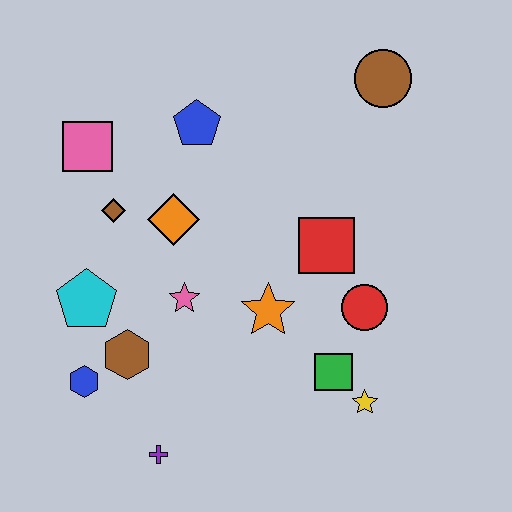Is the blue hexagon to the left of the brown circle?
Yes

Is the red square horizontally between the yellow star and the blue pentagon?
Yes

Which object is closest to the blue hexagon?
The brown hexagon is closest to the blue hexagon.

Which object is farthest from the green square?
The pink square is farthest from the green square.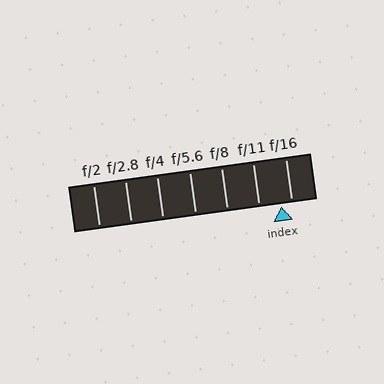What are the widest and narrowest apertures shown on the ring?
The widest aperture shown is f/2 and the narrowest is f/16.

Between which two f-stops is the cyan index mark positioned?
The index mark is between f/11 and f/16.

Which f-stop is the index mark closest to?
The index mark is closest to f/16.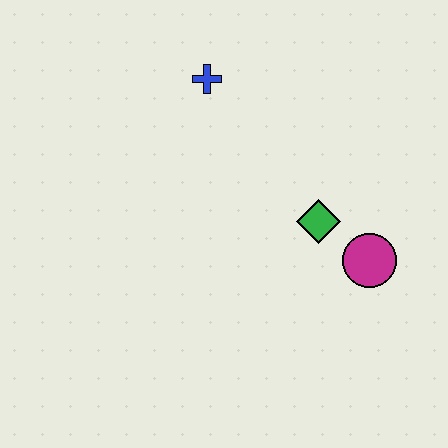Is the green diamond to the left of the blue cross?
No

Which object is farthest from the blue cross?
The magenta circle is farthest from the blue cross.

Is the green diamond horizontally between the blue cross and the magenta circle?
Yes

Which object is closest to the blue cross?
The green diamond is closest to the blue cross.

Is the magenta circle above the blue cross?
No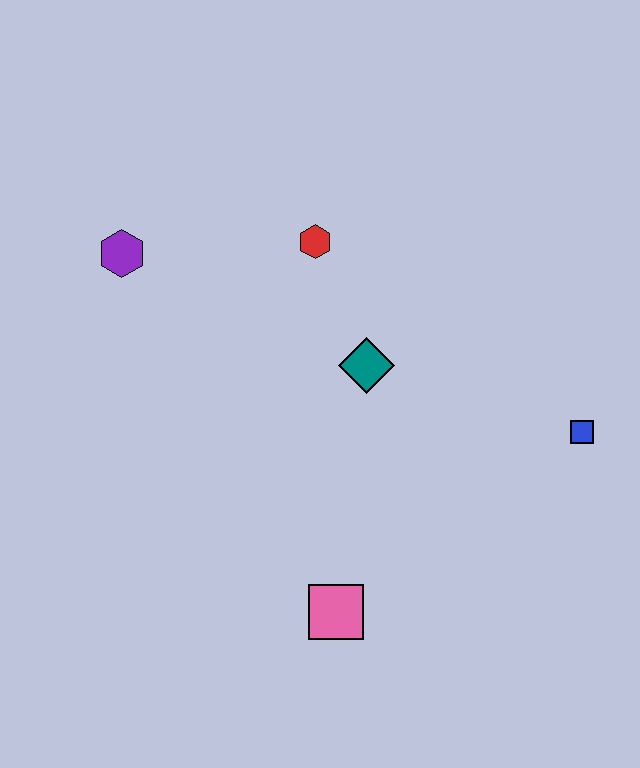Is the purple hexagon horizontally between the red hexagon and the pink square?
No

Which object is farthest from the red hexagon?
The pink square is farthest from the red hexagon.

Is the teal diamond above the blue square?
Yes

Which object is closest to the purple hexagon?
The red hexagon is closest to the purple hexagon.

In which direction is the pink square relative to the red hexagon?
The pink square is below the red hexagon.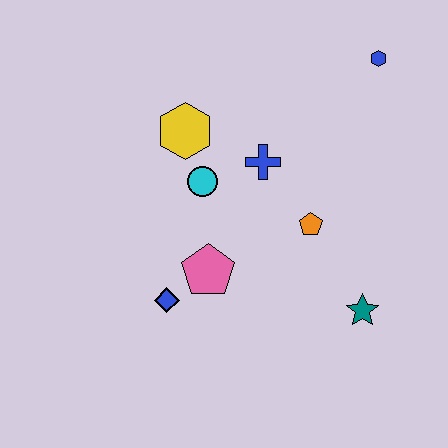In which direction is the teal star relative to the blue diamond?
The teal star is to the right of the blue diamond.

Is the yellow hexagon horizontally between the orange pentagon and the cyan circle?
No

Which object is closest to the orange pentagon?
The blue cross is closest to the orange pentagon.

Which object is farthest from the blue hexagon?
The blue diamond is farthest from the blue hexagon.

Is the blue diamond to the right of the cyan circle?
No